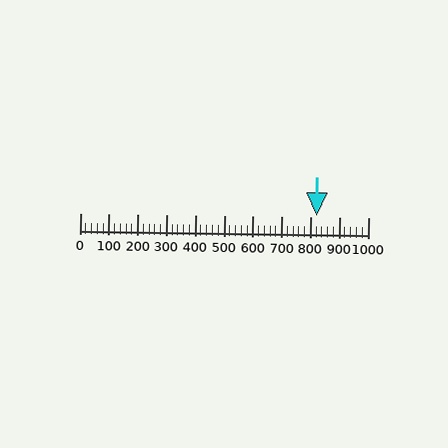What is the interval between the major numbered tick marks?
The major tick marks are spaced 100 units apart.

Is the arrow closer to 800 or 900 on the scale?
The arrow is closer to 800.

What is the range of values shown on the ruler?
The ruler shows values from 0 to 1000.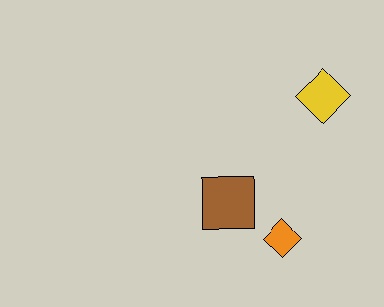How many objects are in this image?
There are 3 objects.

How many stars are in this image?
There are no stars.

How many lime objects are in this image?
There are no lime objects.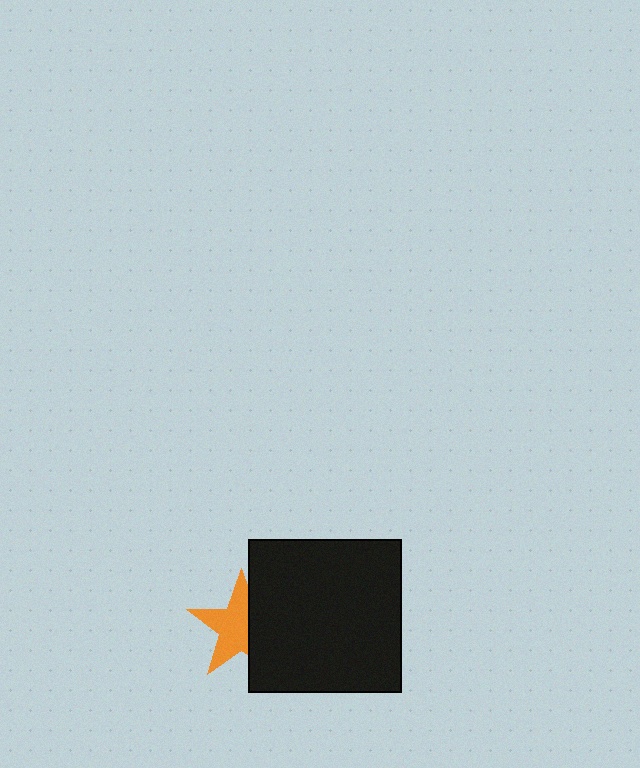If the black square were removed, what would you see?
You would see the complete orange star.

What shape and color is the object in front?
The object in front is a black square.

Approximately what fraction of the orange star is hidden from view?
Roughly 39% of the orange star is hidden behind the black square.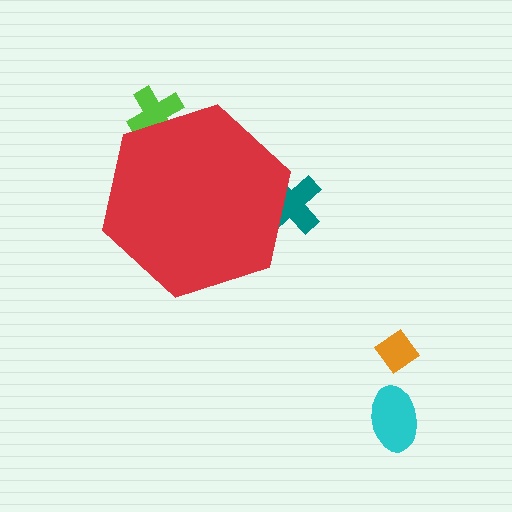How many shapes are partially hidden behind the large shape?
2 shapes are partially hidden.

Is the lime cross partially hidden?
Yes, the lime cross is partially hidden behind the red hexagon.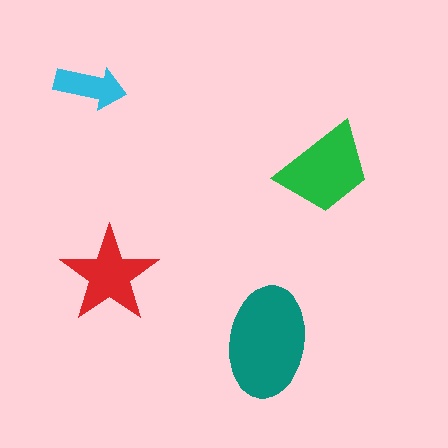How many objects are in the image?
There are 4 objects in the image.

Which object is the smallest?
The cyan arrow.